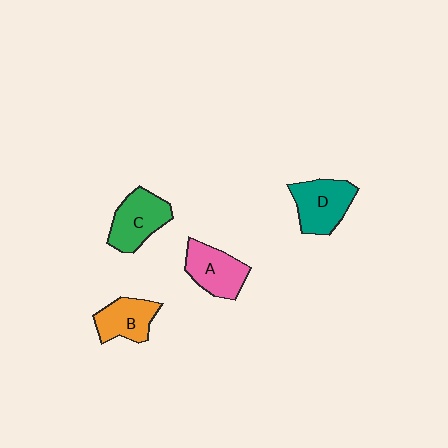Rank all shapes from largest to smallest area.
From largest to smallest: D (teal), C (green), A (pink), B (orange).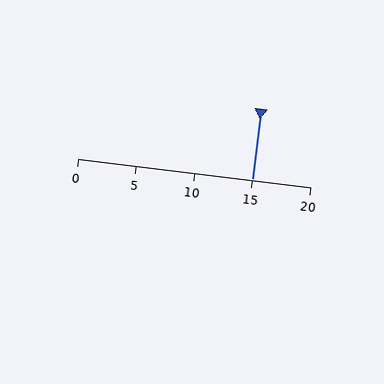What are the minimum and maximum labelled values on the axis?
The axis runs from 0 to 20.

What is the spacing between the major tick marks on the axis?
The major ticks are spaced 5 apart.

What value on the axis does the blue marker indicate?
The marker indicates approximately 15.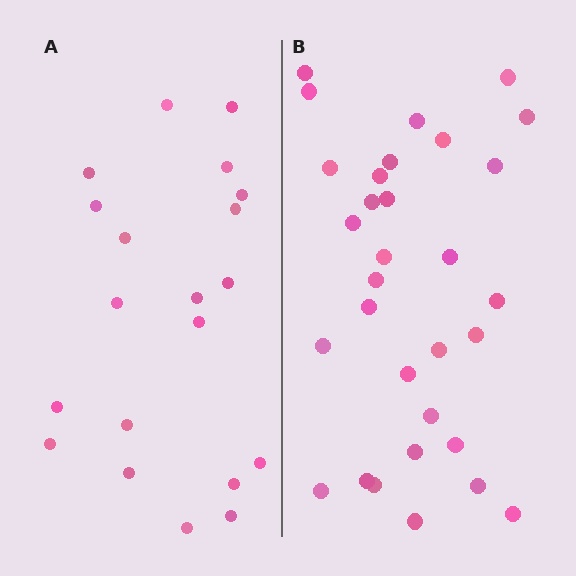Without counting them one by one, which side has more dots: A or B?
Region B (the right region) has more dots.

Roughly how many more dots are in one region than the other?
Region B has roughly 12 or so more dots than region A.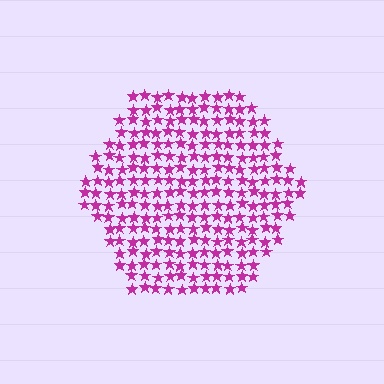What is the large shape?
The large shape is a hexagon.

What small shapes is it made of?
It is made of small stars.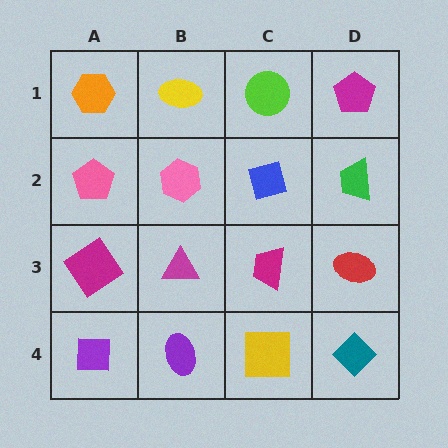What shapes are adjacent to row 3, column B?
A pink hexagon (row 2, column B), a purple ellipse (row 4, column B), a magenta diamond (row 3, column A), a magenta trapezoid (row 3, column C).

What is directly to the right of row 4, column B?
A yellow square.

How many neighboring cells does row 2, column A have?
3.